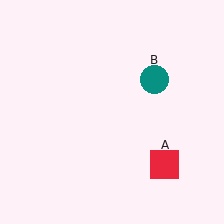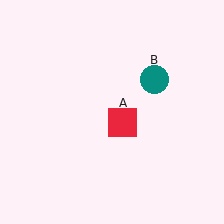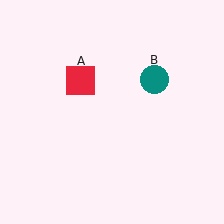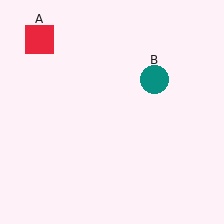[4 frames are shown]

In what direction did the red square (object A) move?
The red square (object A) moved up and to the left.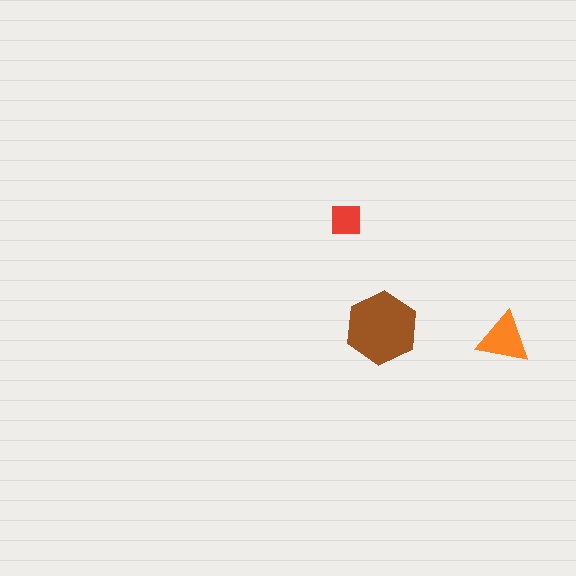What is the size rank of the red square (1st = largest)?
3rd.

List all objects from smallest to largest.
The red square, the orange triangle, the brown hexagon.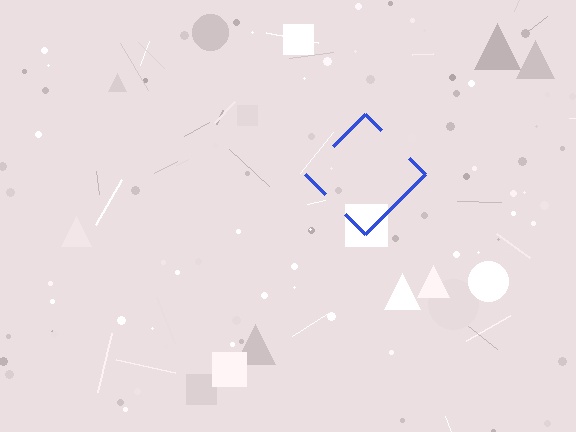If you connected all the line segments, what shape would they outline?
They would outline a diamond.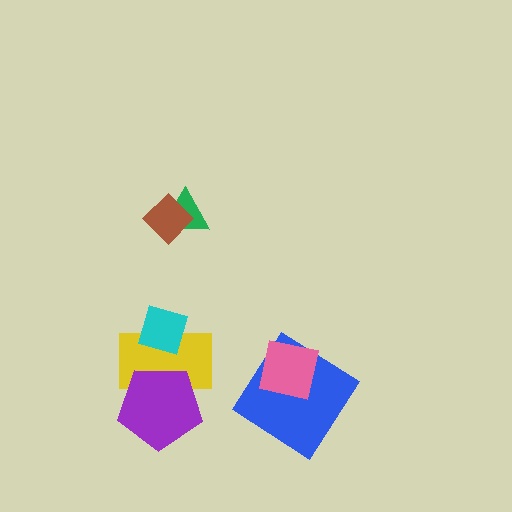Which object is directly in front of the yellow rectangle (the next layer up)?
The cyan diamond is directly in front of the yellow rectangle.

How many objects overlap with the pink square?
1 object overlaps with the pink square.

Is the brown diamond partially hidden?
No, no other shape covers it.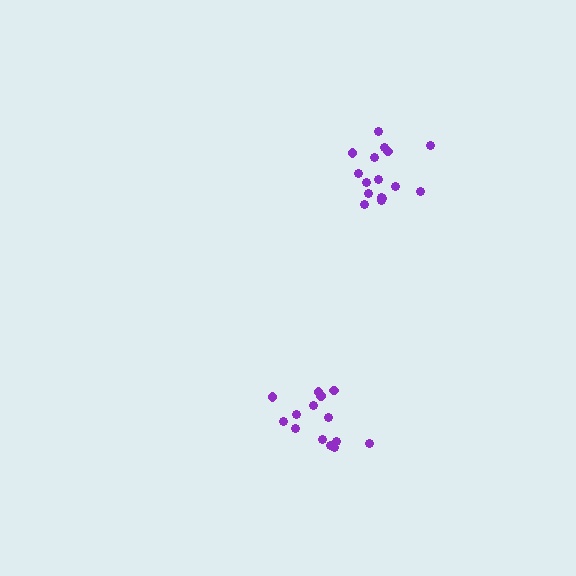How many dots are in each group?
Group 1: 14 dots, Group 2: 16 dots (30 total).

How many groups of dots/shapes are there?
There are 2 groups.